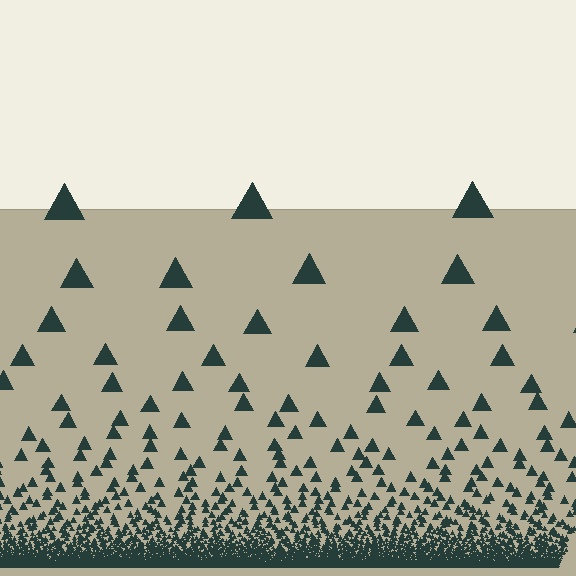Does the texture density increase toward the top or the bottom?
Density increases toward the bottom.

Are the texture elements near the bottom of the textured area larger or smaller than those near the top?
Smaller. The gradient is inverted — elements near the bottom are smaller and denser.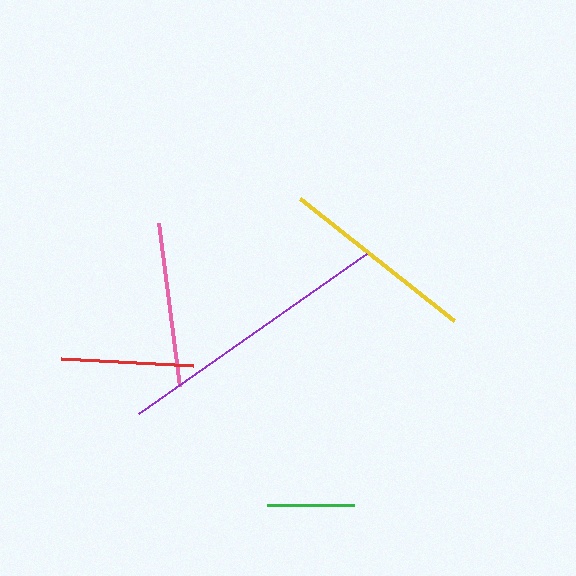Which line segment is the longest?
The purple line is the longest at approximately 278 pixels.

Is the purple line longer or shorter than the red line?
The purple line is longer than the red line.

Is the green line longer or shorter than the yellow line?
The yellow line is longer than the green line.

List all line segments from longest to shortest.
From longest to shortest: purple, yellow, pink, red, green.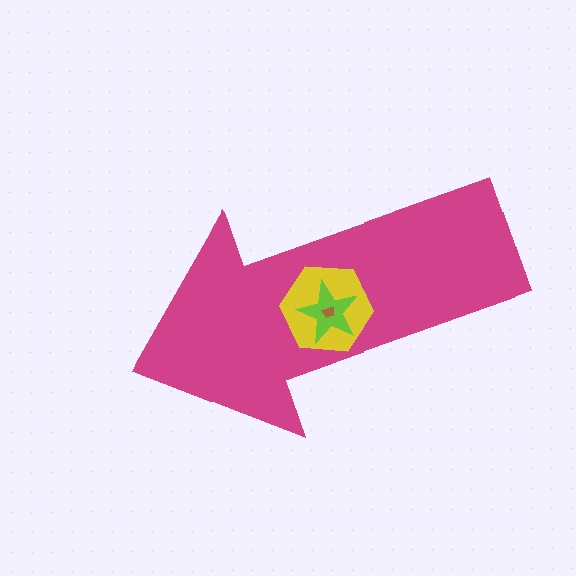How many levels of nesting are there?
4.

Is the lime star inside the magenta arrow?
Yes.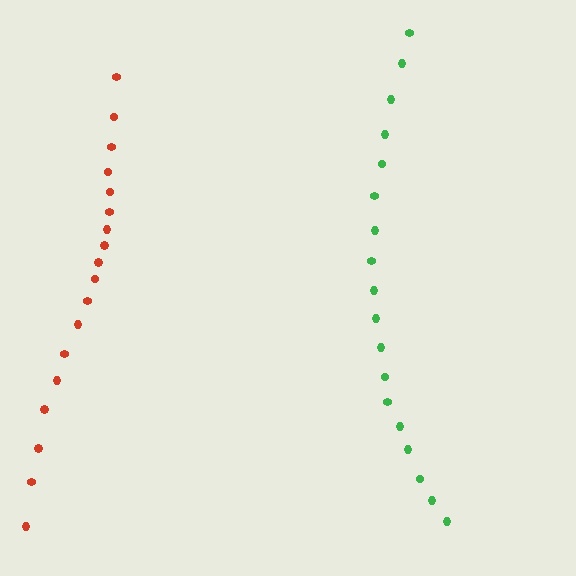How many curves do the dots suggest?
There are 2 distinct paths.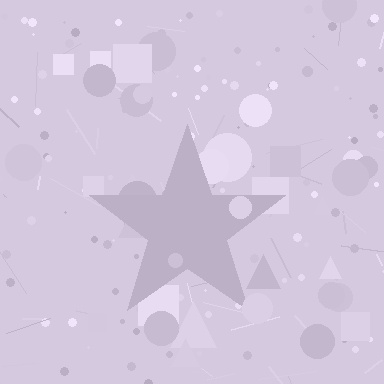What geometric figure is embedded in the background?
A star is embedded in the background.